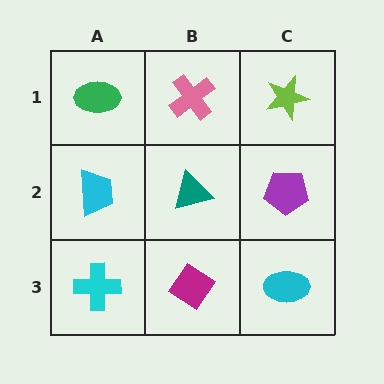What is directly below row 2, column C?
A cyan ellipse.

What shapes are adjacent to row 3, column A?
A cyan trapezoid (row 2, column A), a magenta diamond (row 3, column B).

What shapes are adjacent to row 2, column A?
A green ellipse (row 1, column A), a cyan cross (row 3, column A), a teal triangle (row 2, column B).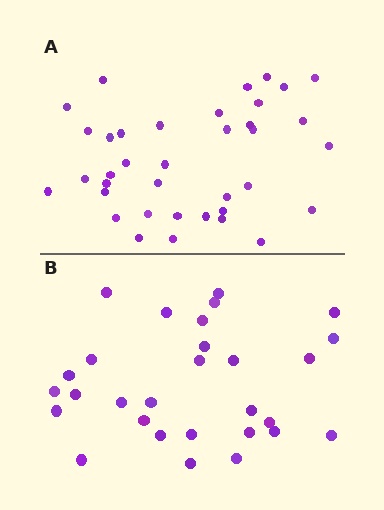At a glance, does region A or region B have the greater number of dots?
Region A (the top region) has more dots.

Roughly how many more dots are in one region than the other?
Region A has roughly 8 or so more dots than region B.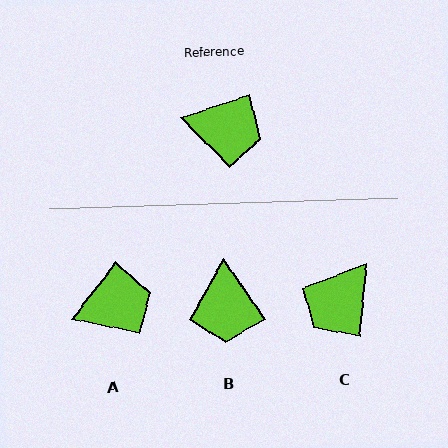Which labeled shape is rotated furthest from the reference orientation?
C, about 114 degrees away.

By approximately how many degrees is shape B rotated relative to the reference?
Approximately 74 degrees clockwise.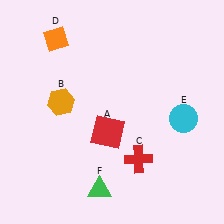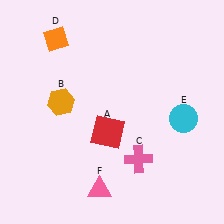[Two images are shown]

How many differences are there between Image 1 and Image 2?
There are 2 differences between the two images.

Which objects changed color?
C changed from red to pink. F changed from green to pink.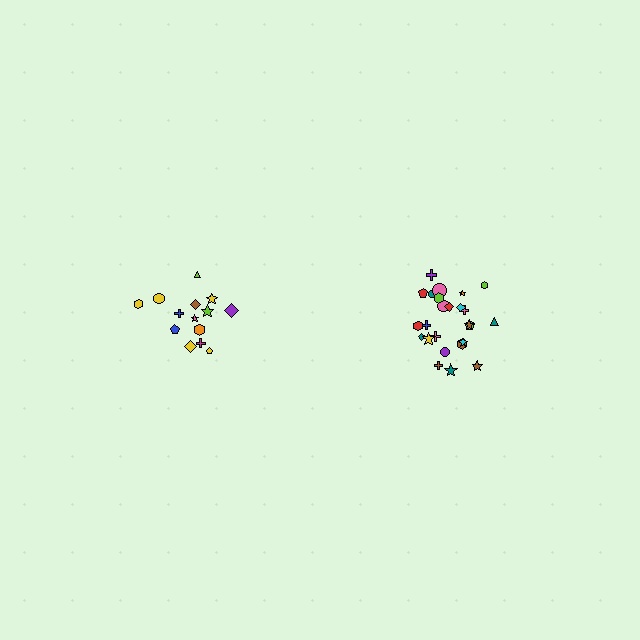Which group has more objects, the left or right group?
The right group.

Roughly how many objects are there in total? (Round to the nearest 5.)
Roughly 40 objects in total.